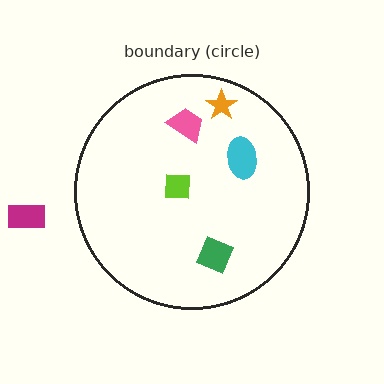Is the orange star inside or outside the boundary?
Inside.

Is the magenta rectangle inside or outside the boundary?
Outside.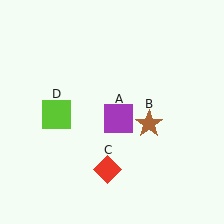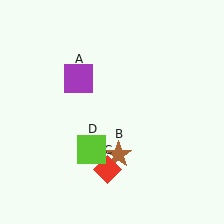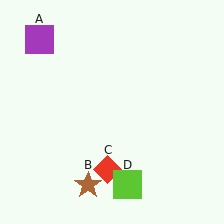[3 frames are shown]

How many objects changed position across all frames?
3 objects changed position: purple square (object A), brown star (object B), lime square (object D).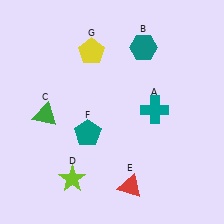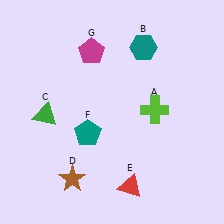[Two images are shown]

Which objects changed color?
A changed from teal to lime. D changed from lime to brown. G changed from yellow to magenta.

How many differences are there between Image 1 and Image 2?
There are 3 differences between the two images.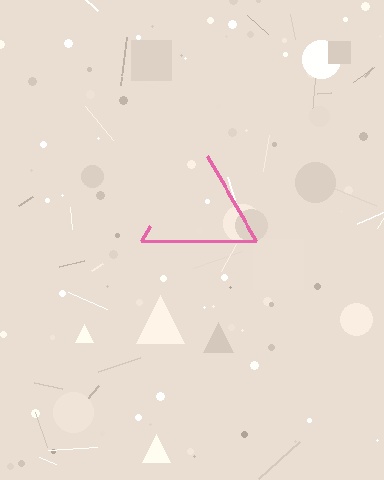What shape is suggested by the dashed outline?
The dashed outline suggests a triangle.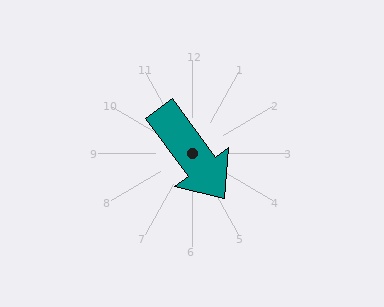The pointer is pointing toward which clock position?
Roughly 5 o'clock.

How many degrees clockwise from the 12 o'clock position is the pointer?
Approximately 144 degrees.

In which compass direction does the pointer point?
Southeast.